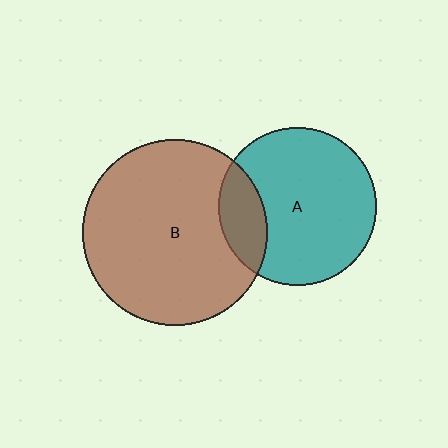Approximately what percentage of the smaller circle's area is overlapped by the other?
Approximately 20%.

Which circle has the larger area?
Circle B (brown).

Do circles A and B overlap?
Yes.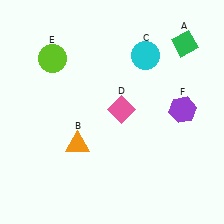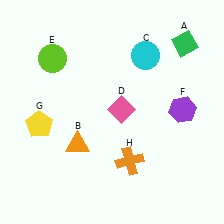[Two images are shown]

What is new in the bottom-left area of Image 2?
A yellow pentagon (G) was added in the bottom-left area of Image 2.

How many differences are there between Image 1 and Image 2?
There are 2 differences between the two images.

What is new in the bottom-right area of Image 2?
An orange cross (H) was added in the bottom-right area of Image 2.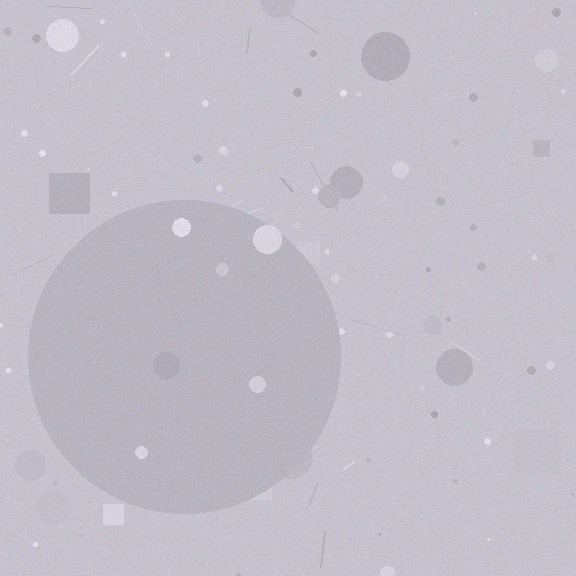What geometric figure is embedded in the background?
A circle is embedded in the background.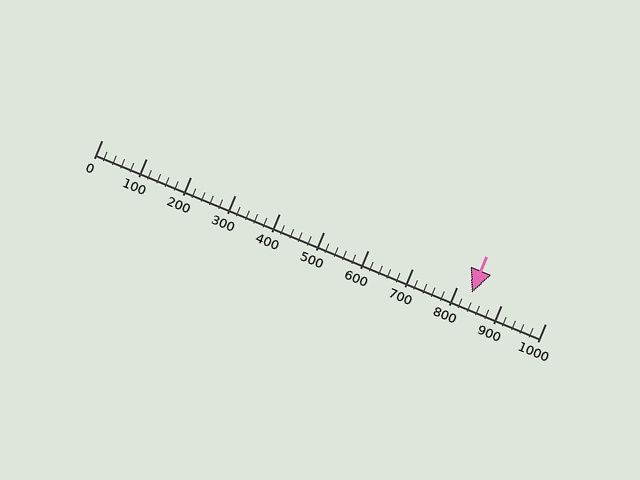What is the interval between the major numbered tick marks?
The major tick marks are spaced 100 units apart.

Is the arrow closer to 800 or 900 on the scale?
The arrow is closer to 800.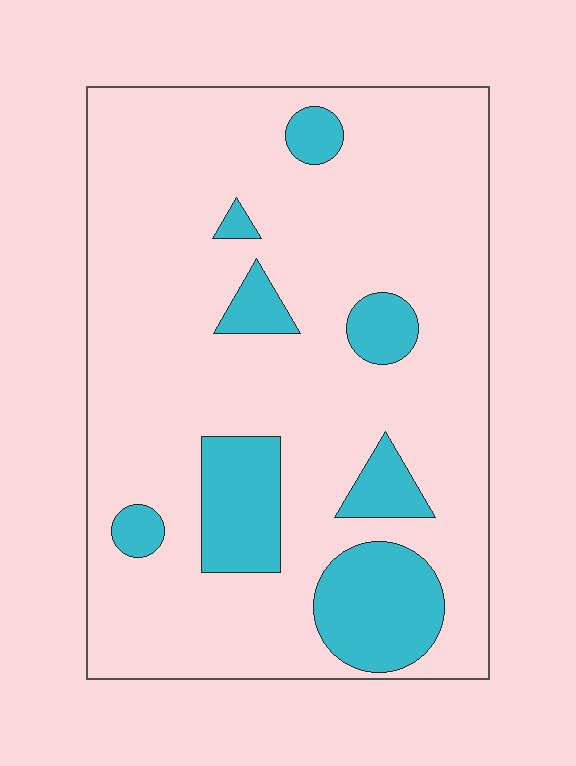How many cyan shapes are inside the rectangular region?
8.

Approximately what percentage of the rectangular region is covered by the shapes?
Approximately 20%.